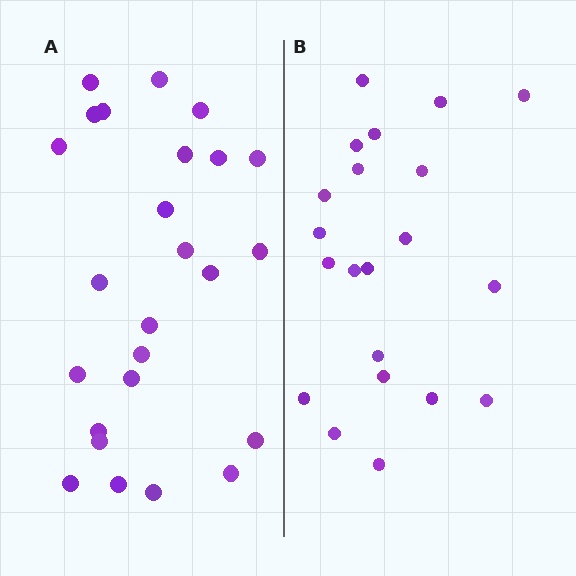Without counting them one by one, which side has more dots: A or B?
Region A (the left region) has more dots.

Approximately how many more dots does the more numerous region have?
Region A has about 4 more dots than region B.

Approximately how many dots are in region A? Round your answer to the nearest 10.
About 20 dots. (The exact count is 25, which rounds to 20.)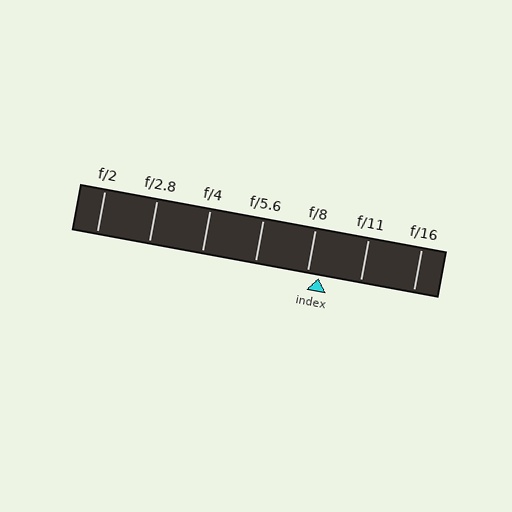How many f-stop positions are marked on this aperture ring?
There are 7 f-stop positions marked.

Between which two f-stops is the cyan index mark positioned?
The index mark is between f/8 and f/11.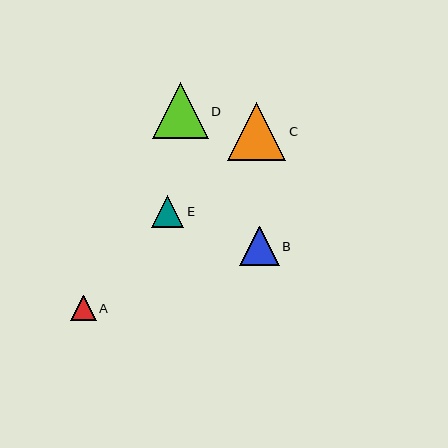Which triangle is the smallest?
Triangle A is the smallest with a size of approximately 26 pixels.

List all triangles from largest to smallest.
From largest to smallest: C, D, B, E, A.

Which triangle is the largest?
Triangle C is the largest with a size of approximately 58 pixels.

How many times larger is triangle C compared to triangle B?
Triangle C is approximately 1.5 times the size of triangle B.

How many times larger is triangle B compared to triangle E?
Triangle B is approximately 1.2 times the size of triangle E.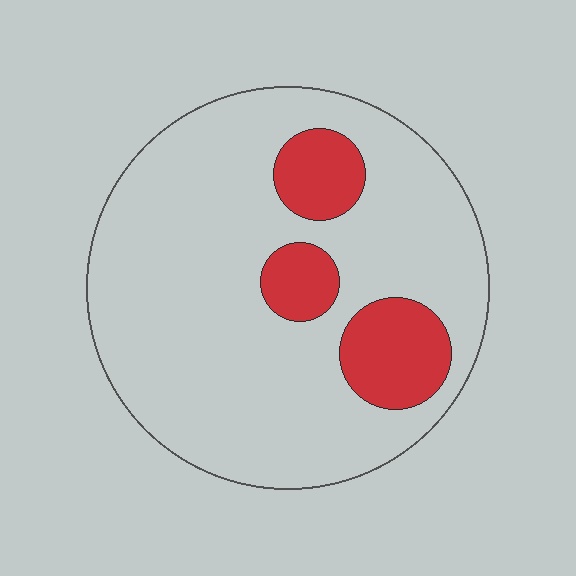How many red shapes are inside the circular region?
3.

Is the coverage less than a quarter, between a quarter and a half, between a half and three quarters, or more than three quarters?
Less than a quarter.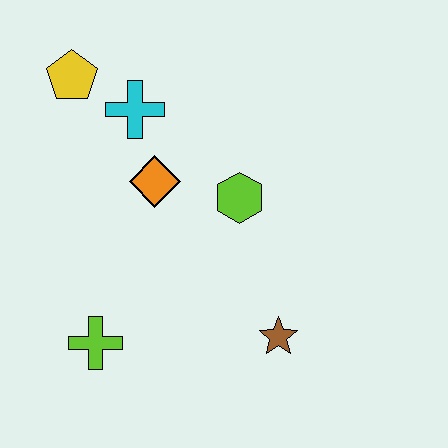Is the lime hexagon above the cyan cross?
No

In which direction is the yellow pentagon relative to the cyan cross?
The yellow pentagon is to the left of the cyan cross.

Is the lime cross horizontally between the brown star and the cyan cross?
No